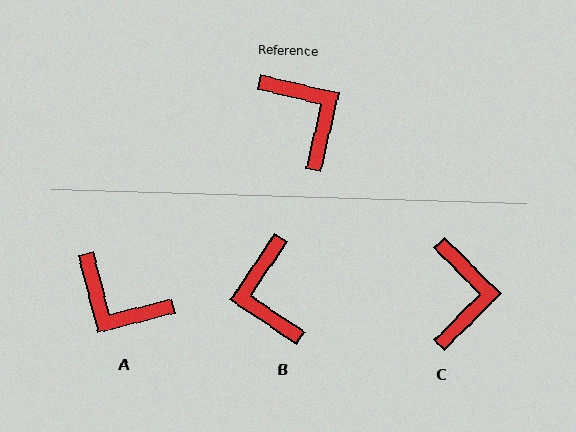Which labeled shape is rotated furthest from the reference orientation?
B, about 159 degrees away.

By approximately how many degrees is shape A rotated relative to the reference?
Approximately 153 degrees clockwise.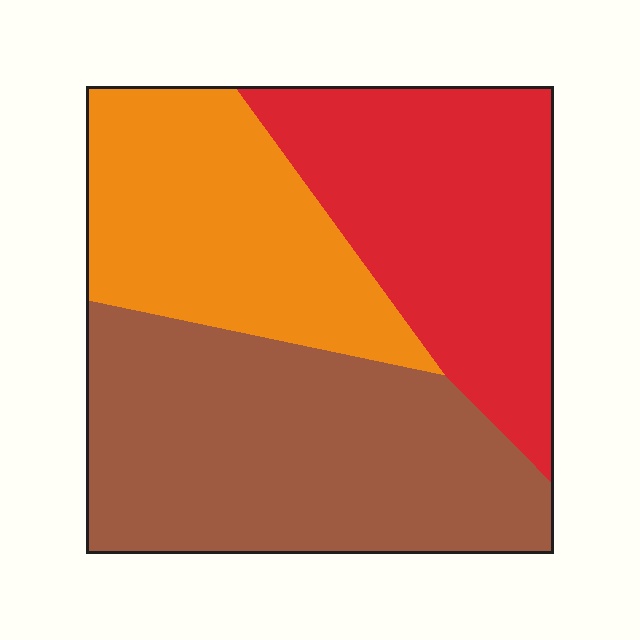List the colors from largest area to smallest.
From largest to smallest: brown, red, orange.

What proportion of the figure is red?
Red takes up between a quarter and a half of the figure.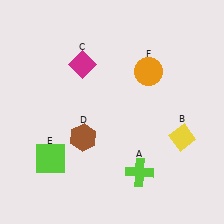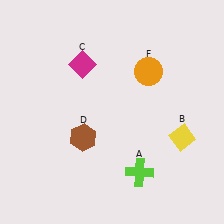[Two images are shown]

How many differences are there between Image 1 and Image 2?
There is 1 difference between the two images.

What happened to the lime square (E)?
The lime square (E) was removed in Image 2. It was in the bottom-left area of Image 1.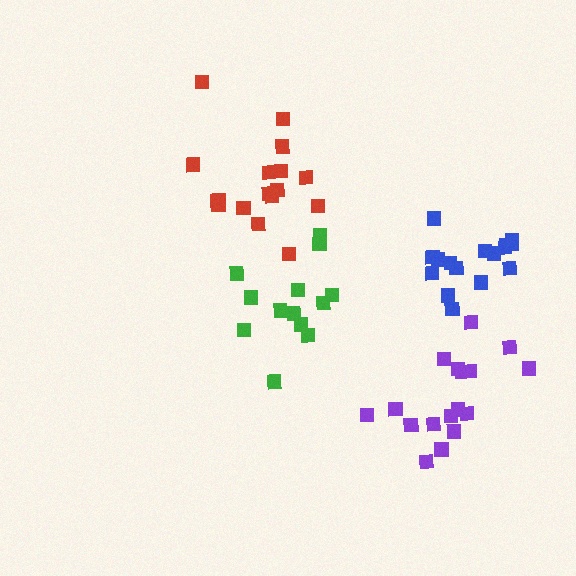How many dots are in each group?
Group 1: 13 dots, Group 2: 17 dots, Group 3: 17 dots, Group 4: 16 dots (63 total).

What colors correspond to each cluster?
The clusters are colored: green, red, purple, blue.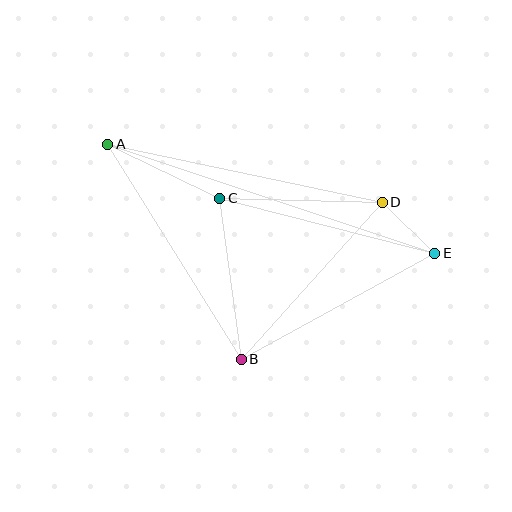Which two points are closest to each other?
Points D and E are closest to each other.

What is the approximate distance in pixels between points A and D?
The distance between A and D is approximately 280 pixels.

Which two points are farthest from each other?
Points A and E are farthest from each other.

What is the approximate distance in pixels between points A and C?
The distance between A and C is approximately 125 pixels.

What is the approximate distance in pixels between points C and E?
The distance between C and E is approximately 222 pixels.